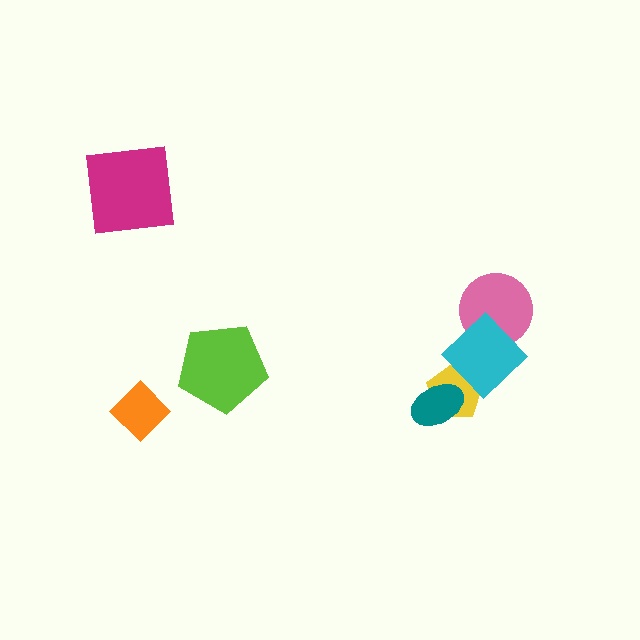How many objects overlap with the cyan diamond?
2 objects overlap with the cyan diamond.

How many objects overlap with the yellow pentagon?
2 objects overlap with the yellow pentagon.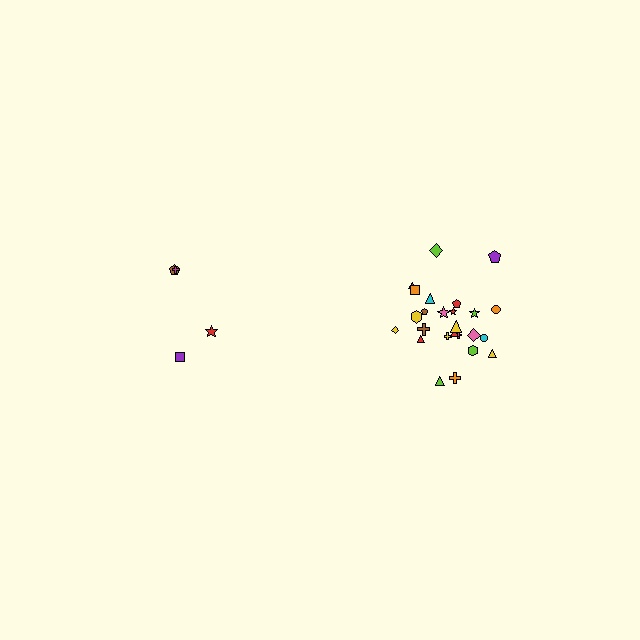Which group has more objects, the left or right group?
The right group.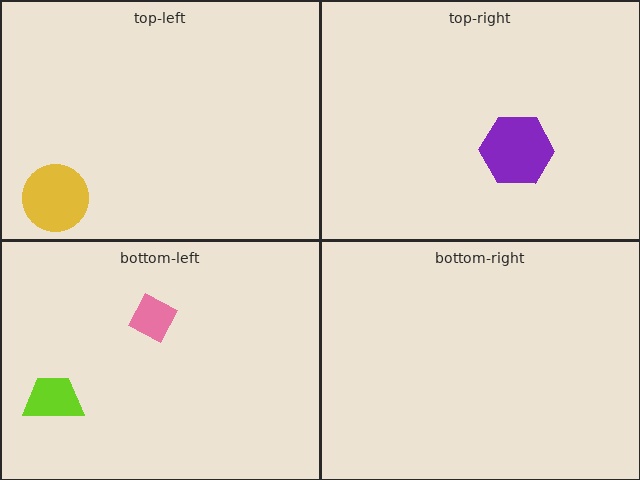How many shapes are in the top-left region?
1.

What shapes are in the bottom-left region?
The lime trapezoid, the pink diamond.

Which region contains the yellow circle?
The top-left region.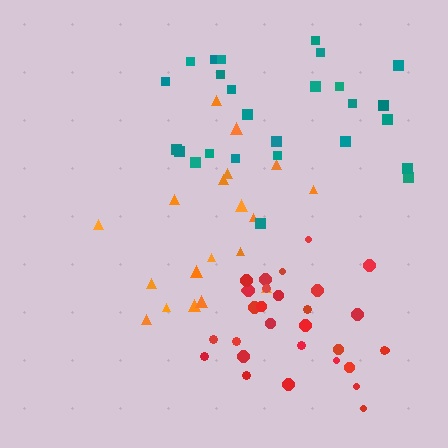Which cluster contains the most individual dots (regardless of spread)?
Red (31).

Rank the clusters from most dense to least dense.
red, teal, orange.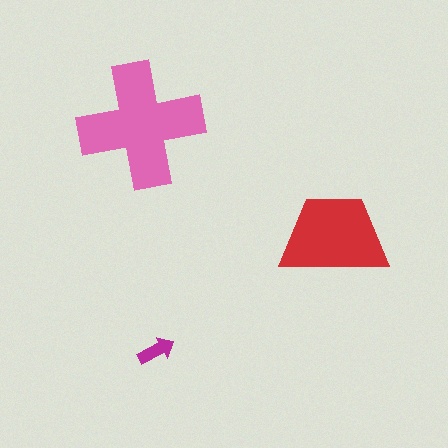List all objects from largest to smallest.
The pink cross, the red trapezoid, the magenta arrow.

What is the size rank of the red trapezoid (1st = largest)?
2nd.